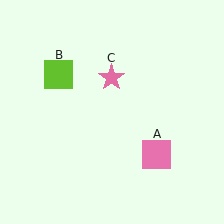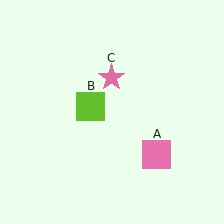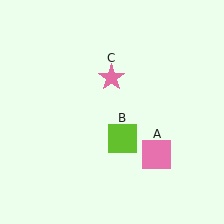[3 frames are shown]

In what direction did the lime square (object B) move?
The lime square (object B) moved down and to the right.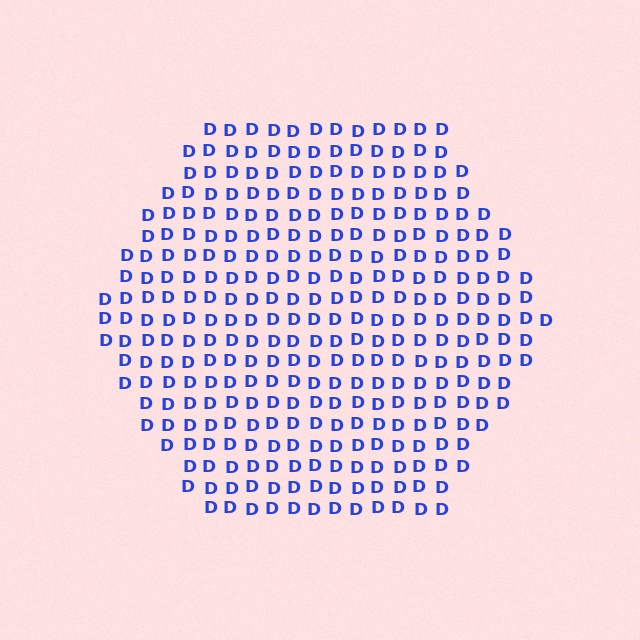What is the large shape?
The large shape is a hexagon.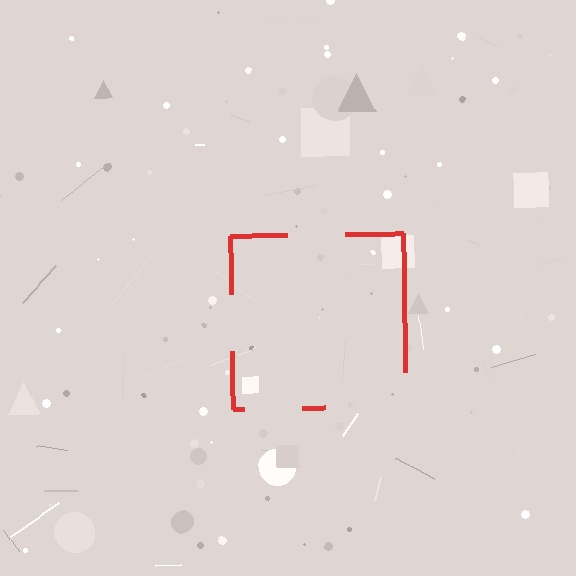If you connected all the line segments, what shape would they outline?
They would outline a square.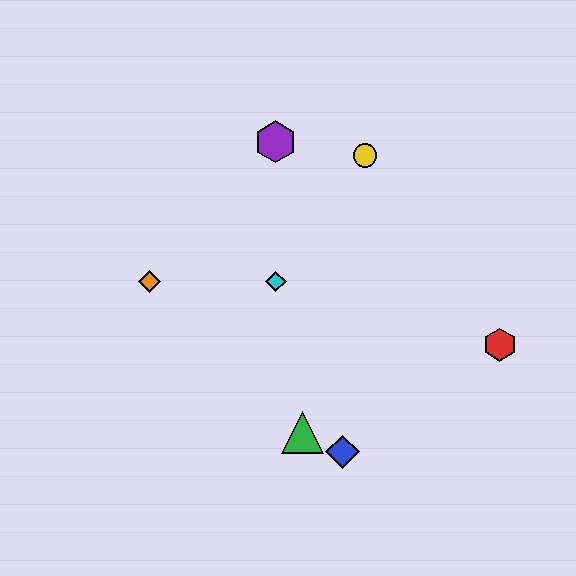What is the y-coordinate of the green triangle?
The green triangle is at y≈432.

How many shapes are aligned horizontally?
2 shapes (the orange diamond, the cyan diamond) are aligned horizontally.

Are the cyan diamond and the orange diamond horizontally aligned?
Yes, both are at y≈281.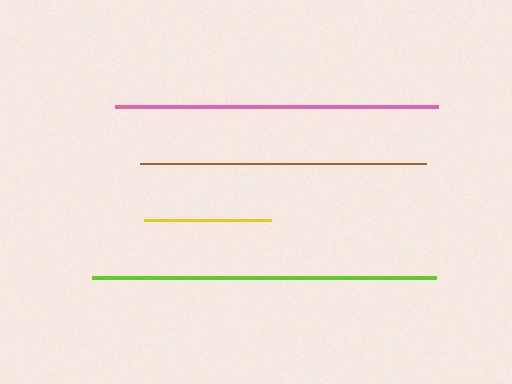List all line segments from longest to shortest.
From longest to shortest: lime, pink, brown, yellow.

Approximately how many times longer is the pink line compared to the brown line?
The pink line is approximately 1.1 times the length of the brown line.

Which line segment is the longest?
The lime line is the longest at approximately 344 pixels.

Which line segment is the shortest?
The yellow line is the shortest at approximately 127 pixels.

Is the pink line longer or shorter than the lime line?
The lime line is longer than the pink line.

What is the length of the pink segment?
The pink segment is approximately 323 pixels long.